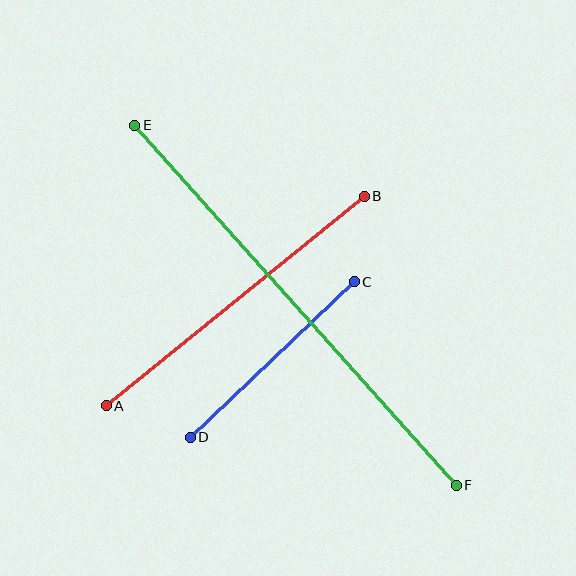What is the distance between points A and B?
The distance is approximately 332 pixels.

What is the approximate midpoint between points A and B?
The midpoint is at approximately (235, 301) pixels.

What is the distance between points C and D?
The distance is approximately 226 pixels.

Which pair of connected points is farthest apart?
Points E and F are farthest apart.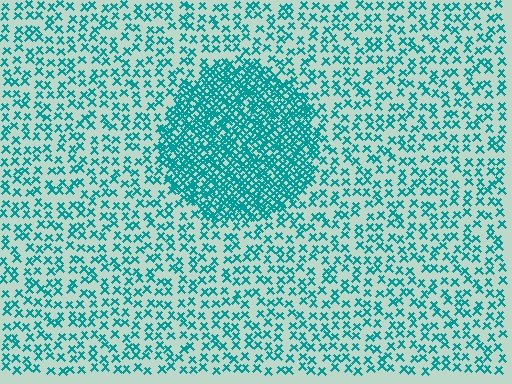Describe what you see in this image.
The image contains small teal elements arranged at two different densities. A circle-shaped region is visible where the elements are more densely packed than the surrounding area.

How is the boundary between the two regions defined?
The boundary is defined by a change in element density (approximately 2.7x ratio). All elements are the same color, size, and shape.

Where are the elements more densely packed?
The elements are more densely packed inside the circle boundary.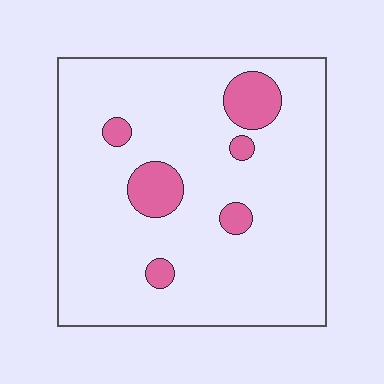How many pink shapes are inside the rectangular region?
6.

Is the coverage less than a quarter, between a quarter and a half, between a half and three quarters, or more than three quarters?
Less than a quarter.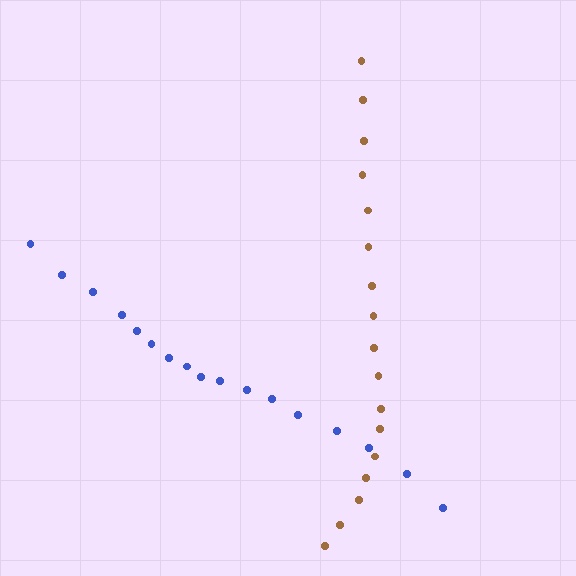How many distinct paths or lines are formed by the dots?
There are 2 distinct paths.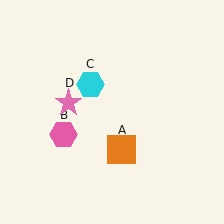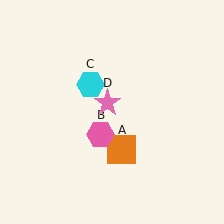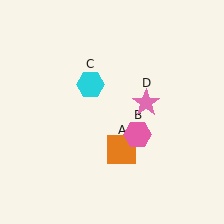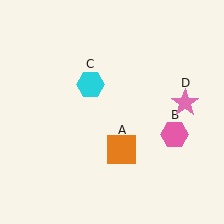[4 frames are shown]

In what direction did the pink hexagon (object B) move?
The pink hexagon (object B) moved right.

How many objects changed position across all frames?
2 objects changed position: pink hexagon (object B), pink star (object D).